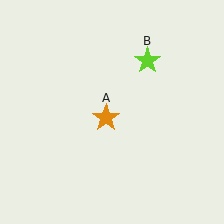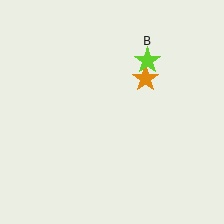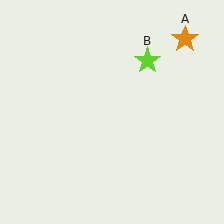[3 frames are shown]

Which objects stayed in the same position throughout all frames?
Lime star (object B) remained stationary.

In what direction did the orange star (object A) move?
The orange star (object A) moved up and to the right.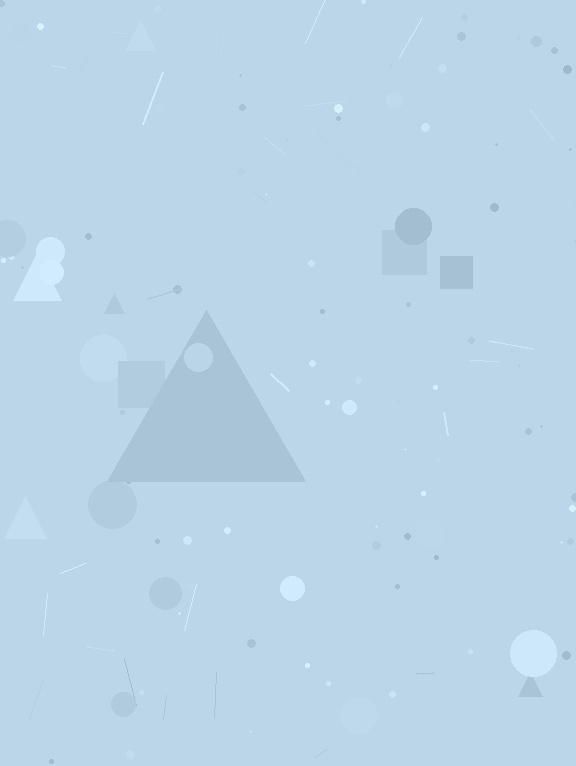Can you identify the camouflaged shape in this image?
The camouflaged shape is a triangle.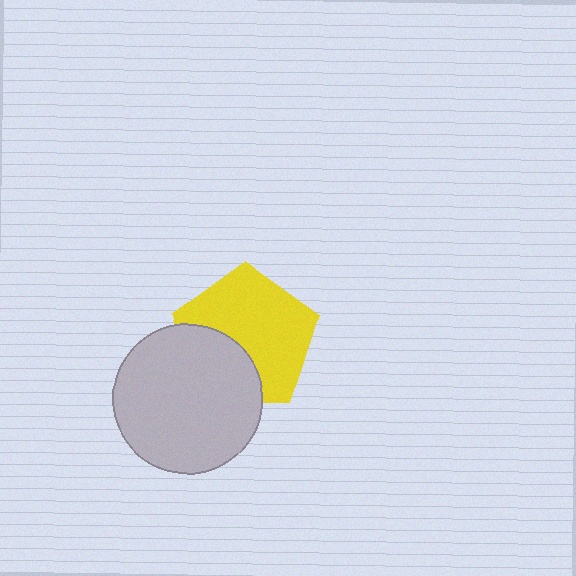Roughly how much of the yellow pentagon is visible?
Most of it is visible (roughly 67%).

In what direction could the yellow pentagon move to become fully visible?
The yellow pentagon could move toward the upper-right. That would shift it out from behind the light gray circle entirely.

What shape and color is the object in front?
The object in front is a light gray circle.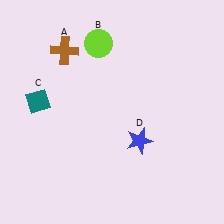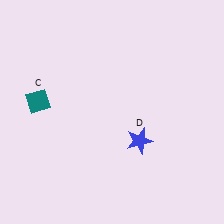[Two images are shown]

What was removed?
The brown cross (A), the lime circle (B) were removed in Image 2.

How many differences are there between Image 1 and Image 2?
There are 2 differences between the two images.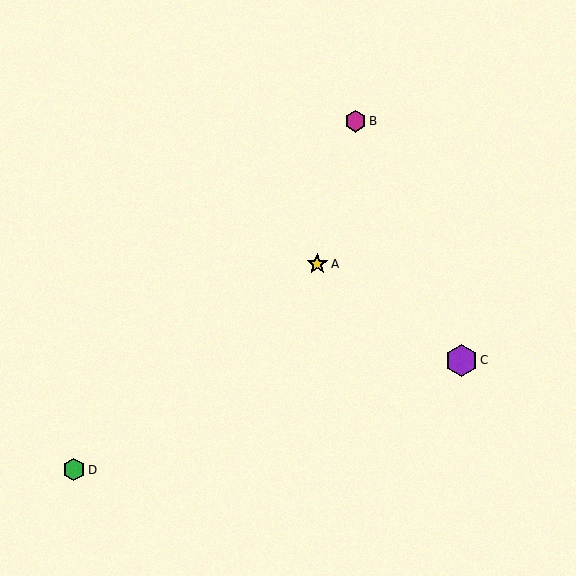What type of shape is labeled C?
Shape C is a purple hexagon.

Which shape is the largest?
The purple hexagon (labeled C) is the largest.